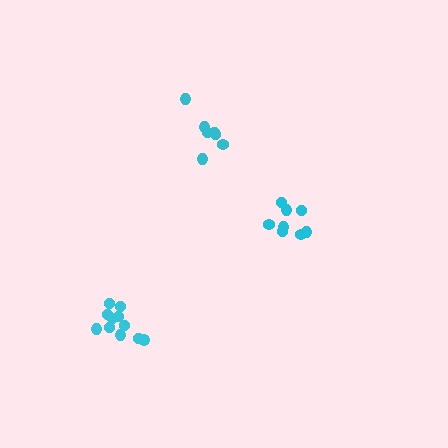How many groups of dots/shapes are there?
There are 3 groups.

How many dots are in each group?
Group 1: 11 dots, Group 2: 8 dots, Group 3: 7 dots (26 total).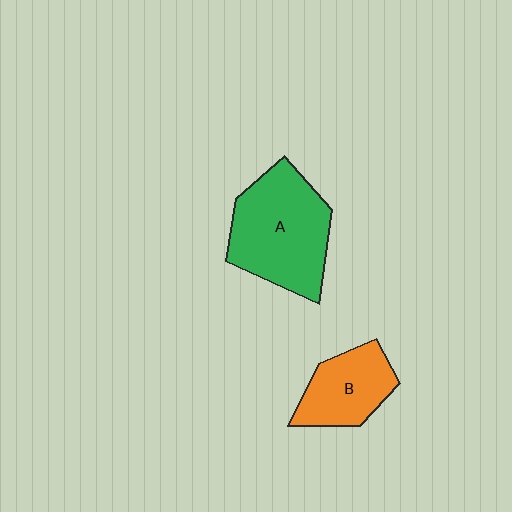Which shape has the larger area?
Shape A (green).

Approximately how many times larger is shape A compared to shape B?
Approximately 1.7 times.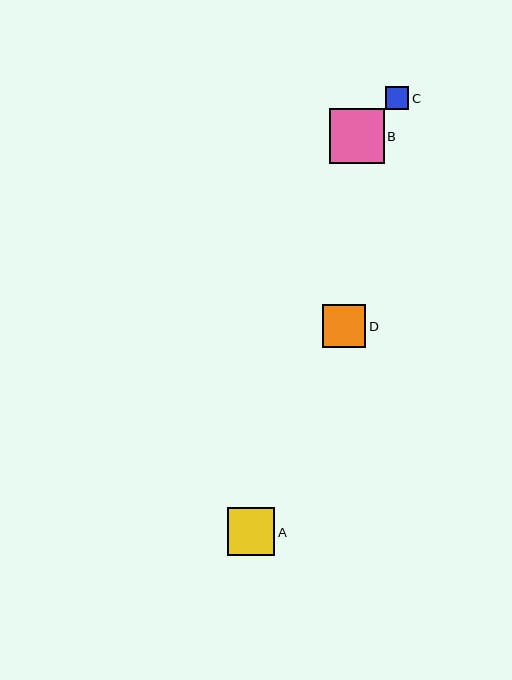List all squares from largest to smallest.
From largest to smallest: B, A, D, C.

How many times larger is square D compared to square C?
Square D is approximately 1.9 times the size of square C.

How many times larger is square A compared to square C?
Square A is approximately 2.1 times the size of square C.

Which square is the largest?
Square B is the largest with a size of approximately 55 pixels.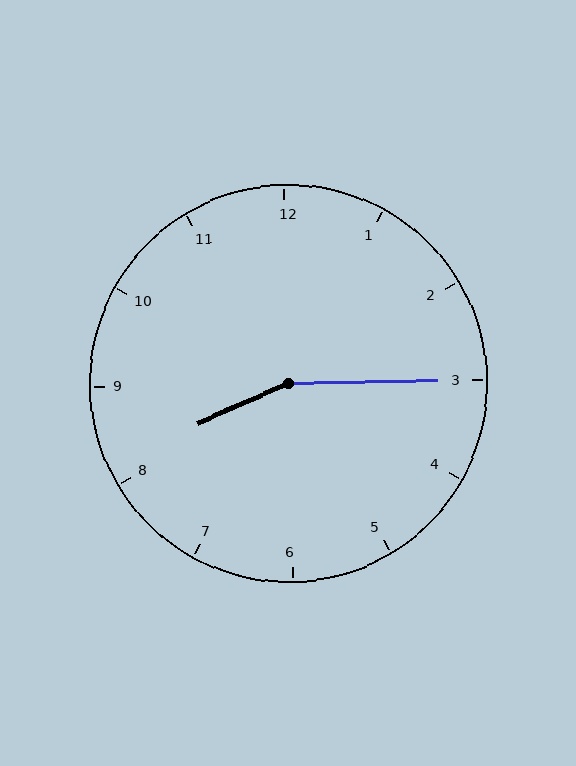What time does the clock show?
8:15.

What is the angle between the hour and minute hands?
Approximately 158 degrees.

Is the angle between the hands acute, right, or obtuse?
It is obtuse.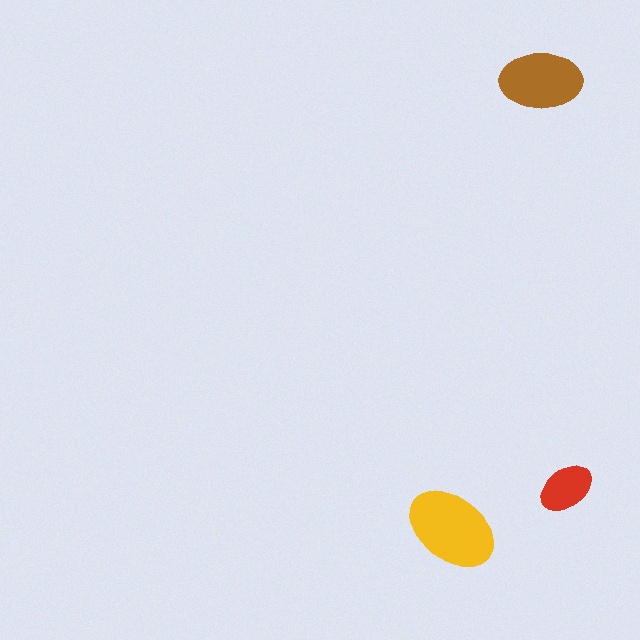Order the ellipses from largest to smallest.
the yellow one, the brown one, the red one.